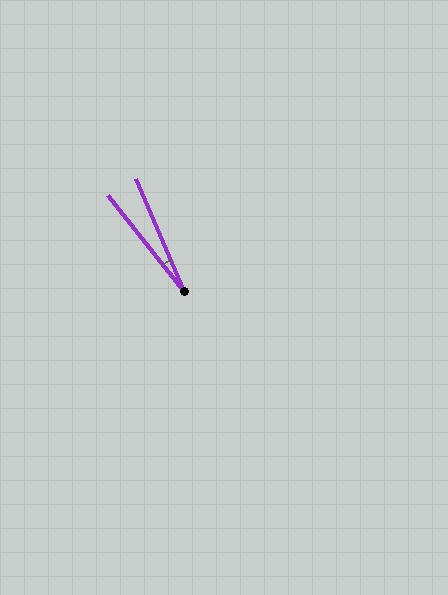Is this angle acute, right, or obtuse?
It is acute.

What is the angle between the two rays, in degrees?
Approximately 15 degrees.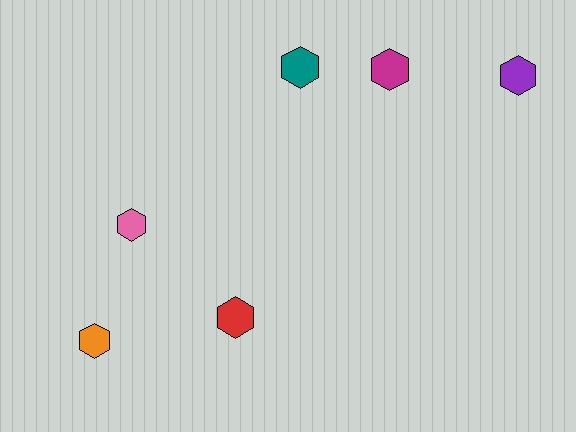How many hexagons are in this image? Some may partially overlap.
There are 6 hexagons.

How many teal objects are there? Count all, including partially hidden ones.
There is 1 teal object.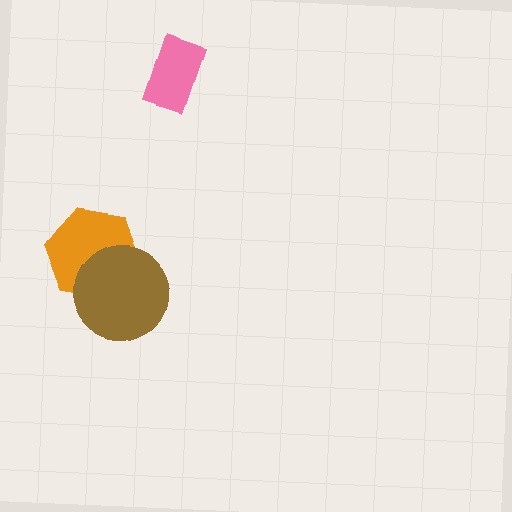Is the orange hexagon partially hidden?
Yes, it is partially covered by another shape.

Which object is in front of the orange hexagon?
The brown circle is in front of the orange hexagon.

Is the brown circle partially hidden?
No, no other shape covers it.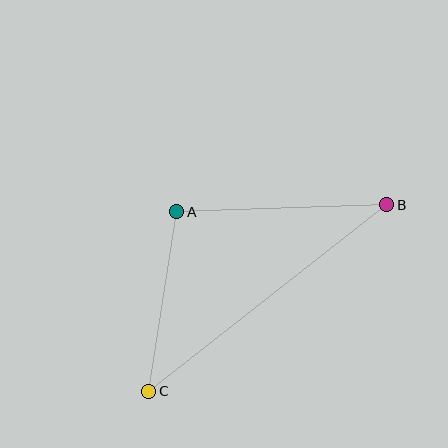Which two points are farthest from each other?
Points B and C are farthest from each other.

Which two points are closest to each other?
Points A and C are closest to each other.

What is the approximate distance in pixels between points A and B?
The distance between A and B is approximately 210 pixels.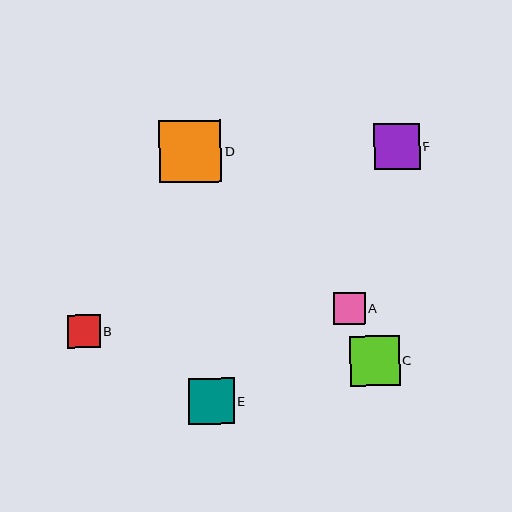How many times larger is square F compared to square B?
Square F is approximately 1.4 times the size of square B.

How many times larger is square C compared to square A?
Square C is approximately 1.5 times the size of square A.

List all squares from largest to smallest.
From largest to smallest: D, C, F, E, B, A.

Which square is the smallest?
Square A is the smallest with a size of approximately 32 pixels.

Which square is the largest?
Square D is the largest with a size of approximately 62 pixels.